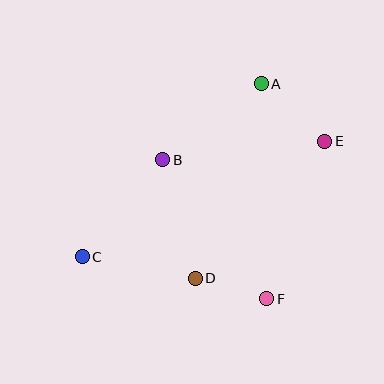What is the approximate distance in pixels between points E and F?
The distance between E and F is approximately 168 pixels.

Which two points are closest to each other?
Points D and F are closest to each other.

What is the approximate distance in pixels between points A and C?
The distance between A and C is approximately 249 pixels.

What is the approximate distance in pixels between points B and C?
The distance between B and C is approximately 126 pixels.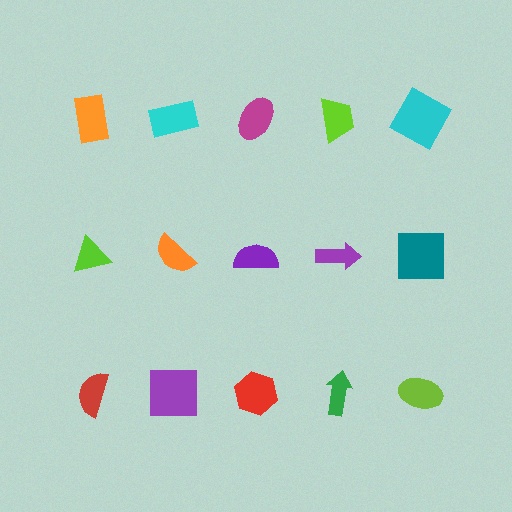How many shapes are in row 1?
5 shapes.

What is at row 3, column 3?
A red hexagon.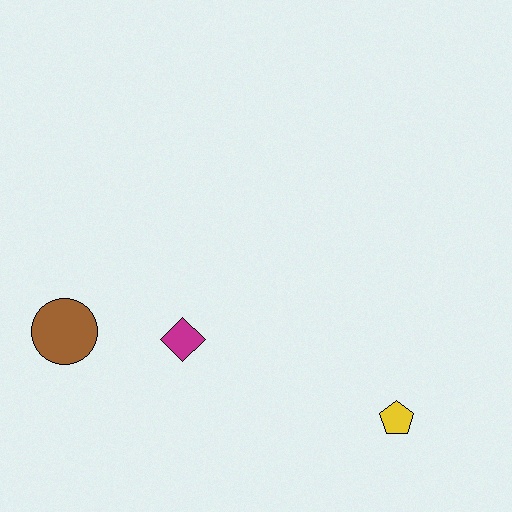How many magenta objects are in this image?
There is 1 magenta object.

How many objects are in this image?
There are 3 objects.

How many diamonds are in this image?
There is 1 diamond.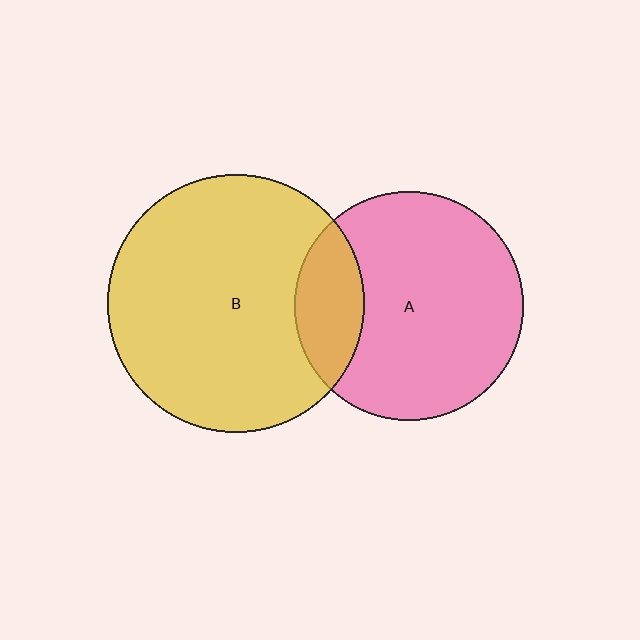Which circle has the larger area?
Circle B (yellow).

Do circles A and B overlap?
Yes.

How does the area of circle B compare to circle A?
Approximately 1.3 times.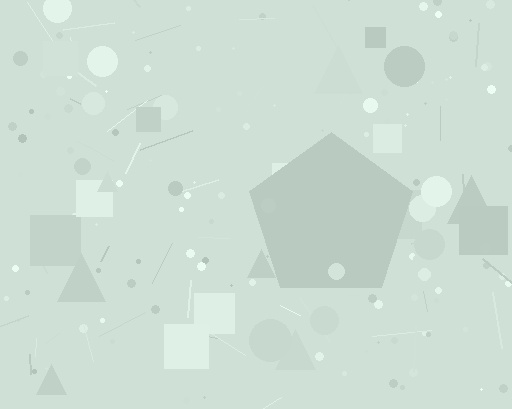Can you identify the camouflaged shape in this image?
The camouflaged shape is a pentagon.